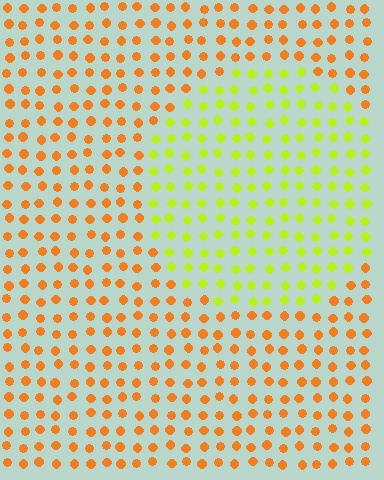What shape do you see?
I see a circle.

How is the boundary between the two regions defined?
The boundary is defined purely by a slight shift in hue (about 49 degrees). Spacing, size, and orientation are identical on both sides.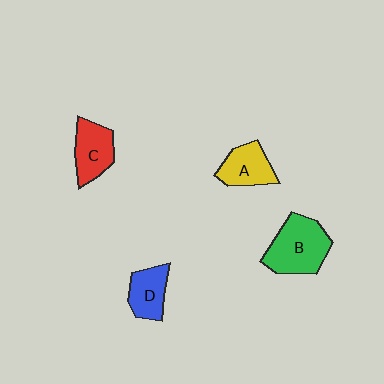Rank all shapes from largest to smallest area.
From largest to smallest: B (green), C (red), A (yellow), D (blue).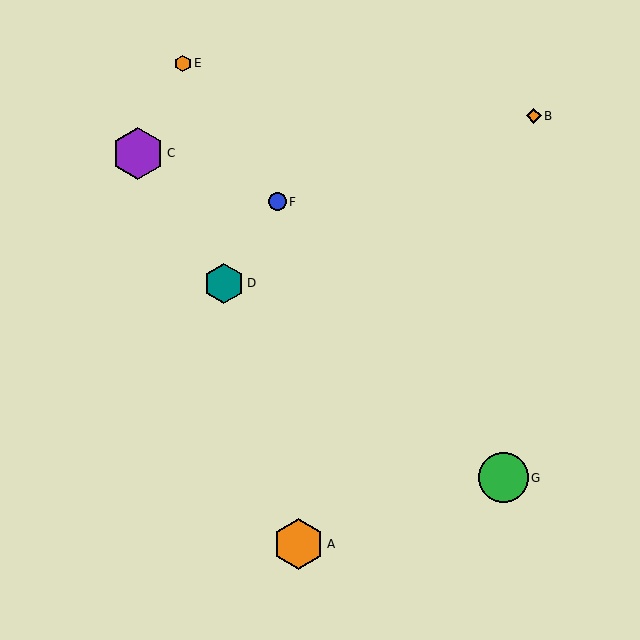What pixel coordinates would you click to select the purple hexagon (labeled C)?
Click at (138, 153) to select the purple hexagon C.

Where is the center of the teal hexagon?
The center of the teal hexagon is at (224, 283).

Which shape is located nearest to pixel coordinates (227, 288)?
The teal hexagon (labeled D) at (224, 283) is nearest to that location.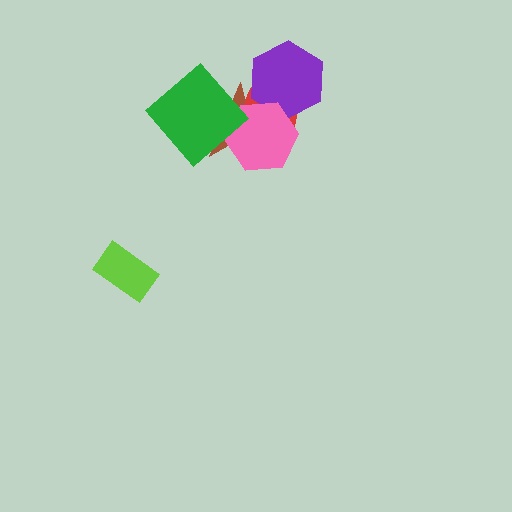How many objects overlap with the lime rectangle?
0 objects overlap with the lime rectangle.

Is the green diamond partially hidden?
No, no other shape covers it.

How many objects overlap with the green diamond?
1 object overlaps with the green diamond.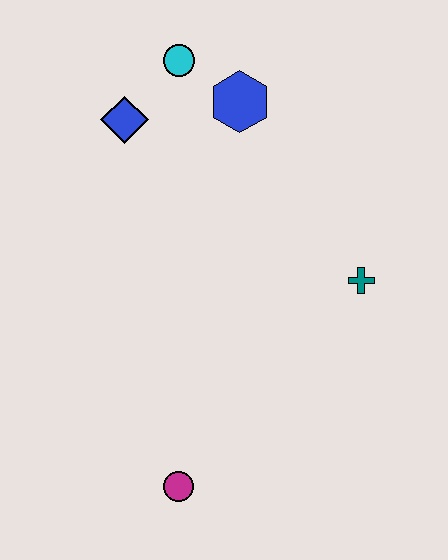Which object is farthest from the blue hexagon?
The magenta circle is farthest from the blue hexagon.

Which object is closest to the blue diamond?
The cyan circle is closest to the blue diamond.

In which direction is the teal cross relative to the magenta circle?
The teal cross is above the magenta circle.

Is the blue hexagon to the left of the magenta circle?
No